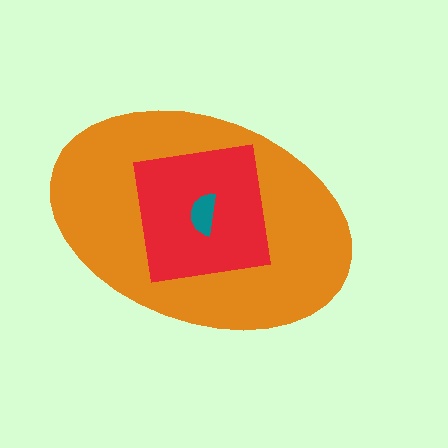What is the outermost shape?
The orange ellipse.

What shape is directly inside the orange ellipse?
The red square.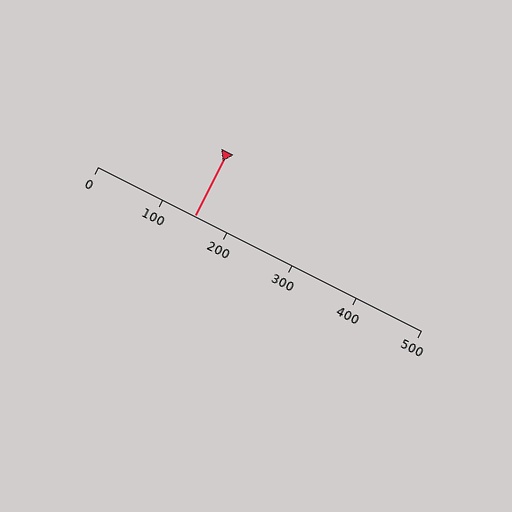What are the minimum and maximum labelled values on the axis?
The axis runs from 0 to 500.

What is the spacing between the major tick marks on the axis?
The major ticks are spaced 100 apart.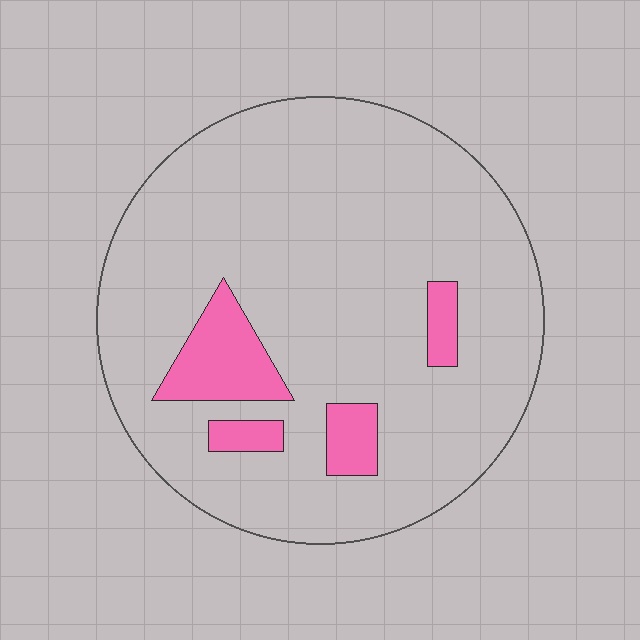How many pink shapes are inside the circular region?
4.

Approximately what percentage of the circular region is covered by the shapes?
Approximately 10%.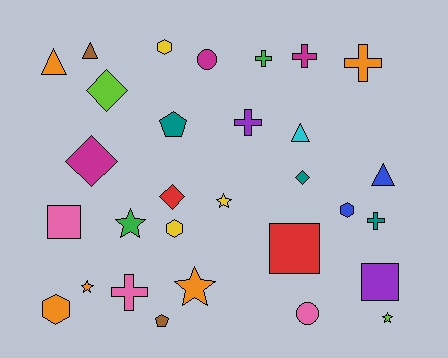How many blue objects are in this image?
There are 2 blue objects.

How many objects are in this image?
There are 30 objects.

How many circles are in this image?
There are 2 circles.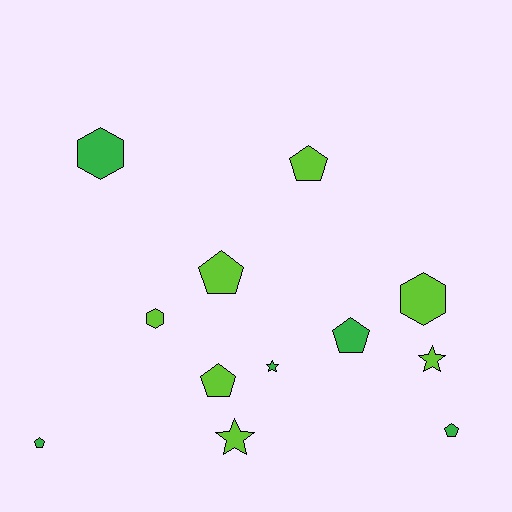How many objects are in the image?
There are 12 objects.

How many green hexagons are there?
There is 1 green hexagon.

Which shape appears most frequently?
Pentagon, with 6 objects.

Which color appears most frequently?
Lime, with 7 objects.